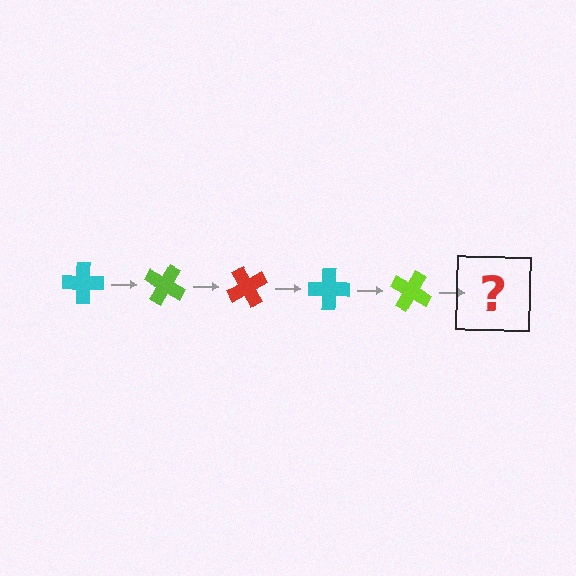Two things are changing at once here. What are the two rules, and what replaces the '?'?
The two rules are that it rotates 30 degrees each step and the color cycles through cyan, lime, and red. The '?' should be a red cross, rotated 150 degrees from the start.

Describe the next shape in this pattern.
It should be a red cross, rotated 150 degrees from the start.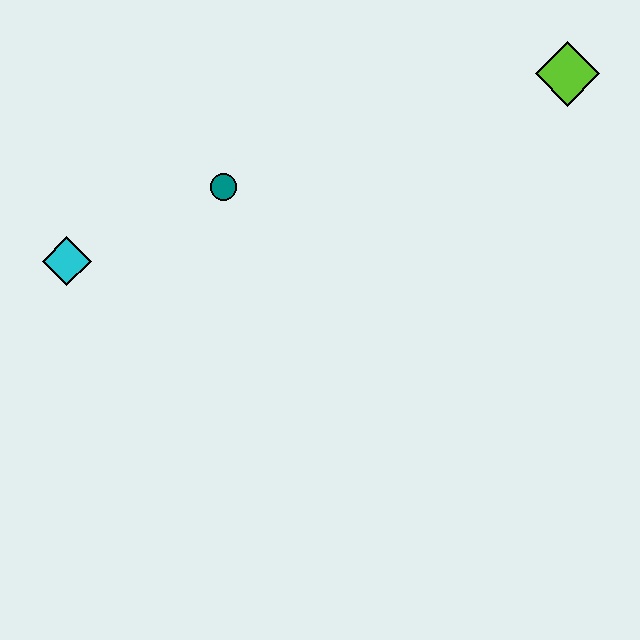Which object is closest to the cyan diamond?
The teal circle is closest to the cyan diamond.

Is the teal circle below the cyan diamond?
No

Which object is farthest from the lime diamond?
The cyan diamond is farthest from the lime diamond.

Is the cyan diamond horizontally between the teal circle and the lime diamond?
No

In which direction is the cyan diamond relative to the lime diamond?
The cyan diamond is to the left of the lime diamond.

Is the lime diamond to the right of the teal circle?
Yes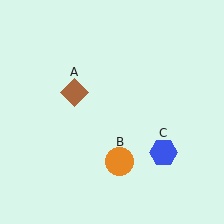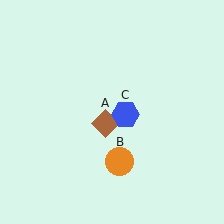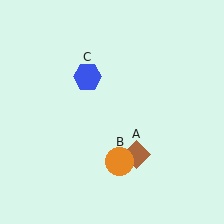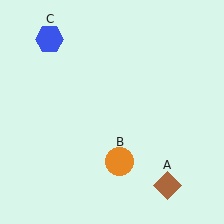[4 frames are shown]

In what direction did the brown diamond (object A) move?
The brown diamond (object A) moved down and to the right.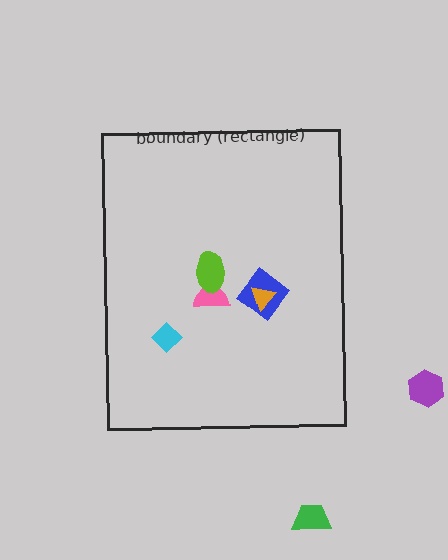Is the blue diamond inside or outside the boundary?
Inside.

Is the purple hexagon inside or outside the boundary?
Outside.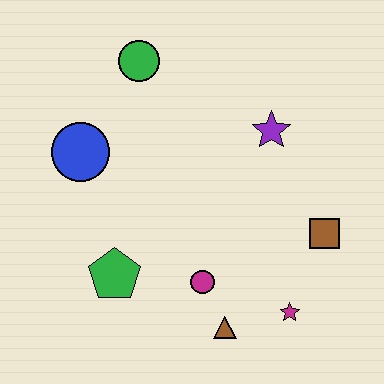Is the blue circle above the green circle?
No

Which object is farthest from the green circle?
The magenta star is farthest from the green circle.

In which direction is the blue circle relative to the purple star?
The blue circle is to the left of the purple star.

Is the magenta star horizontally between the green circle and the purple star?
No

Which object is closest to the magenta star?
The brown triangle is closest to the magenta star.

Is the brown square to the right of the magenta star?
Yes